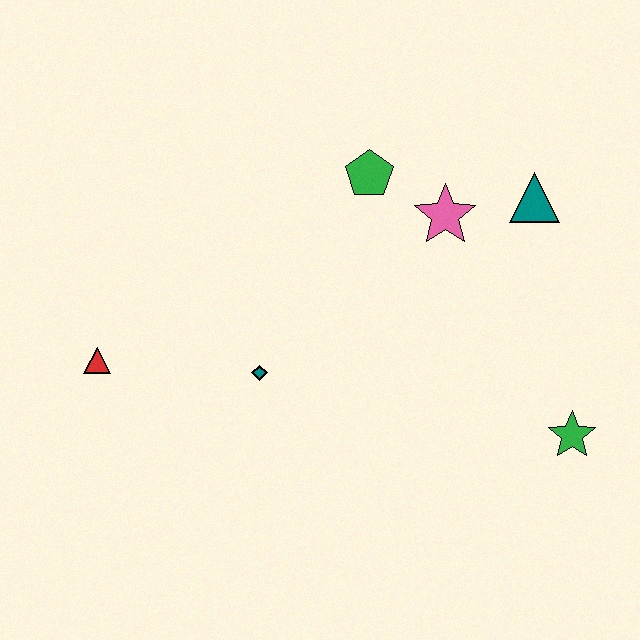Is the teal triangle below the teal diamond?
No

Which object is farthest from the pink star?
The red triangle is farthest from the pink star.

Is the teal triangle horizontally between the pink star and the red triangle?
No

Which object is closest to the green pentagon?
The pink star is closest to the green pentagon.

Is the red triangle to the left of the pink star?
Yes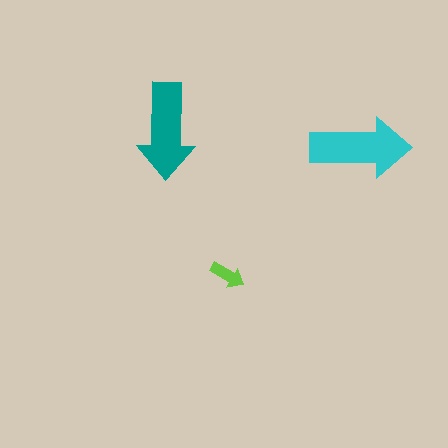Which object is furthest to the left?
The teal arrow is leftmost.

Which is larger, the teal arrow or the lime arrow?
The teal one.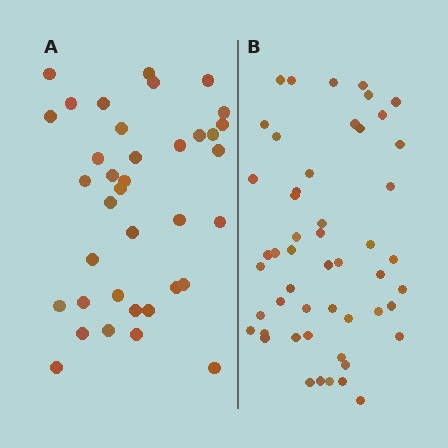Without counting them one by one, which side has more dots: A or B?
Region B (the right region) has more dots.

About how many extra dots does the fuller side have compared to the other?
Region B has approximately 15 more dots than region A.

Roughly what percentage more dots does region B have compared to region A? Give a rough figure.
About 40% more.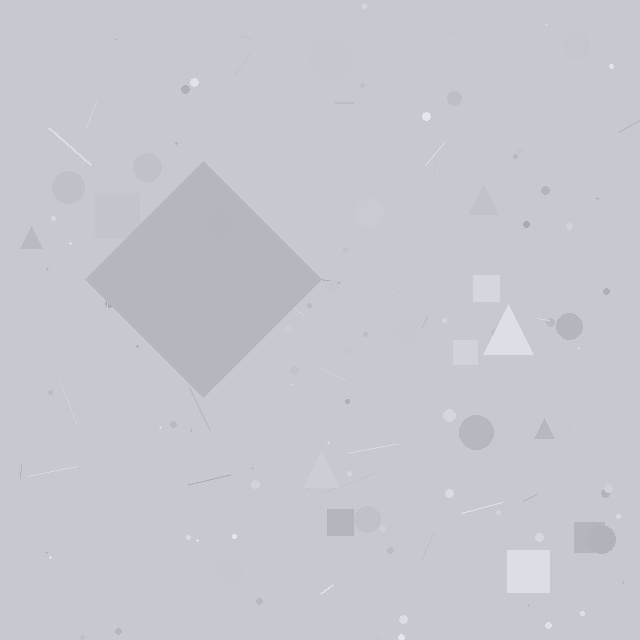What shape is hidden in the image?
A diamond is hidden in the image.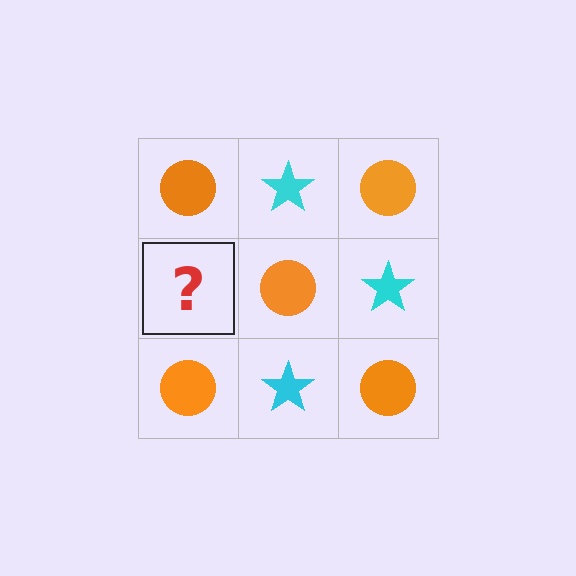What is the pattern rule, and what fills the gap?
The rule is that it alternates orange circle and cyan star in a checkerboard pattern. The gap should be filled with a cyan star.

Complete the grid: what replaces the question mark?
The question mark should be replaced with a cyan star.